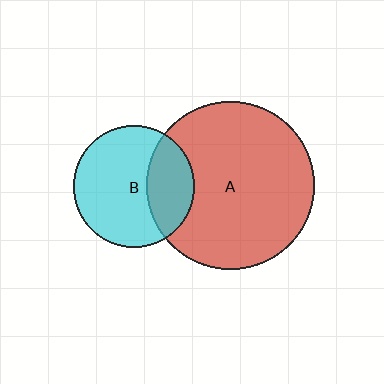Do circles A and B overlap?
Yes.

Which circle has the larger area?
Circle A (red).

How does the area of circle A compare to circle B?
Approximately 1.9 times.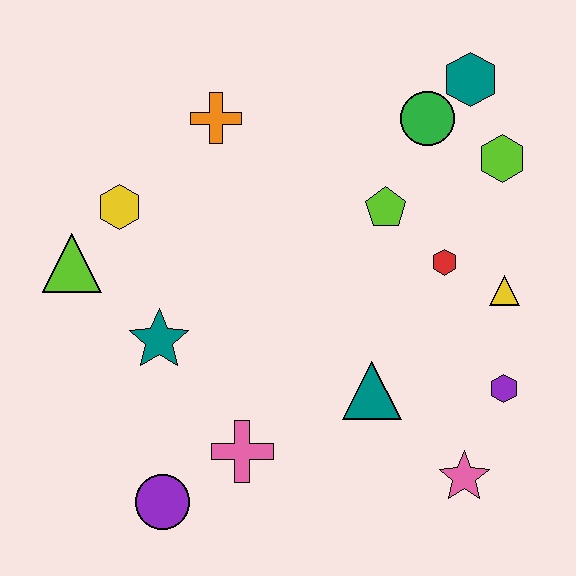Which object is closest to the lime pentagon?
The red hexagon is closest to the lime pentagon.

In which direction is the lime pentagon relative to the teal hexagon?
The lime pentagon is below the teal hexagon.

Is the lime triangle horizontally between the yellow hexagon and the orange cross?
No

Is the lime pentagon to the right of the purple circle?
Yes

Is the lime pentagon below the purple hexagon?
No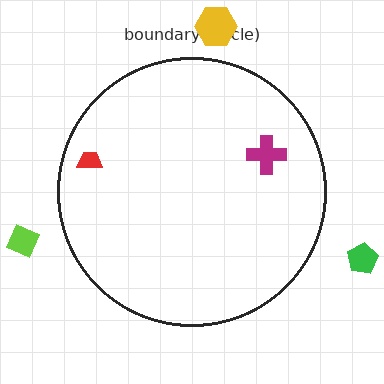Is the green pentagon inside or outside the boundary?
Outside.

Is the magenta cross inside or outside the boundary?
Inside.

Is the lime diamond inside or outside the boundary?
Outside.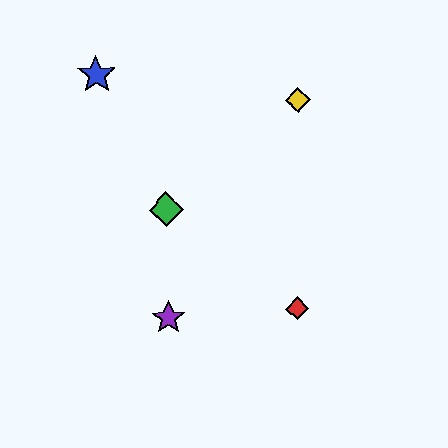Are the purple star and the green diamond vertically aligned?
Yes, both are at x≈169.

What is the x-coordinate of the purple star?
The purple star is at x≈169.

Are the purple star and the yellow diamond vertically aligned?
No, the purple star is at x≈169 and the yellow diamond is at x≈298.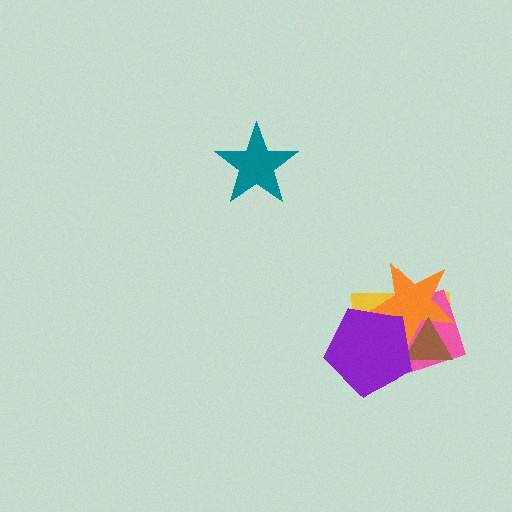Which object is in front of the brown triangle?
The purple pentagon is in front of the brown triangle.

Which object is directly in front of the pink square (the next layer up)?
The orange star is directly in front of the pink square.